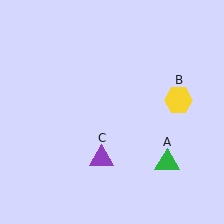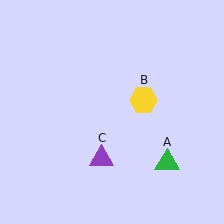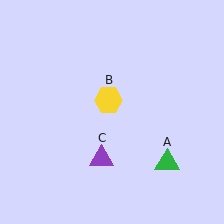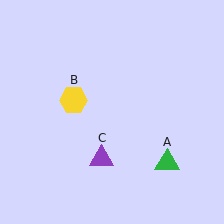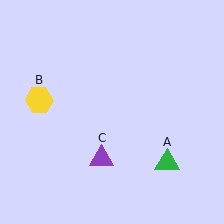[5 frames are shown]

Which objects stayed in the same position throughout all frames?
Green triangle (object A) and purple triangle (object C) remained stationary.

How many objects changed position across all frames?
1 object changed position: yellow hexagon (object B).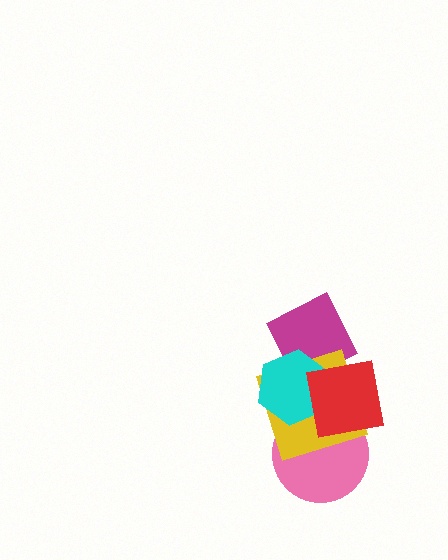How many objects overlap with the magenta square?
3 objects overlap with the magenta square.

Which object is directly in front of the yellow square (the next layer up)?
The cyan hexagon is directly in front of the yellow square.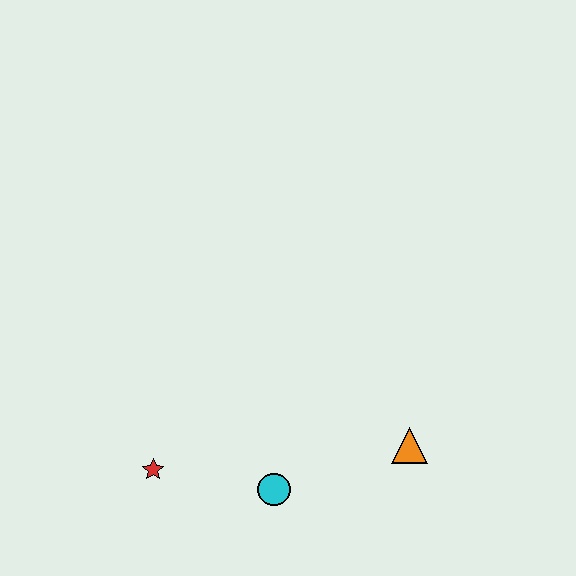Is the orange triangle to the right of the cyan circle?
Yes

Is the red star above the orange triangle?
No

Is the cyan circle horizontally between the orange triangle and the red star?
Yes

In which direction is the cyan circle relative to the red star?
The cyan circle is to the right of the red star.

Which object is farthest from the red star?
The orange triangle is farthest from the red star.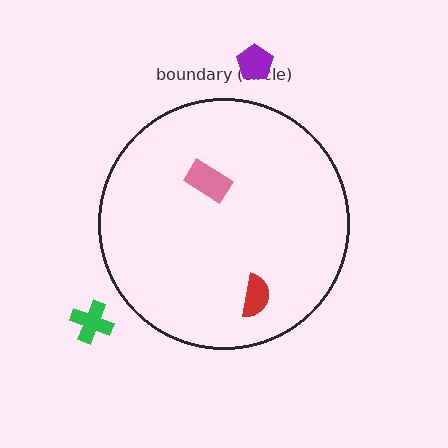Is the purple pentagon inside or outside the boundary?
Outside.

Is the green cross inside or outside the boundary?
Outside.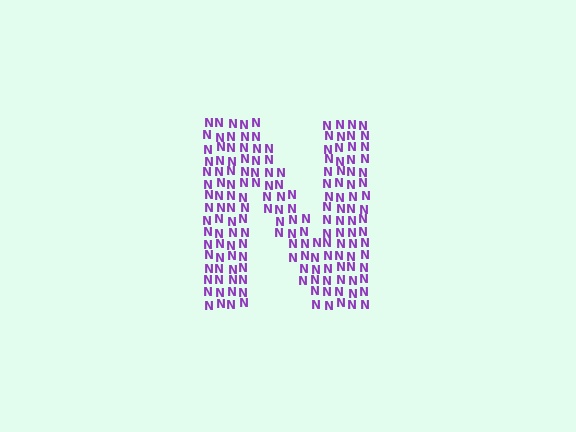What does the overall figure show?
The overall figure shows the letter N.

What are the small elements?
The small elements are letter N's.